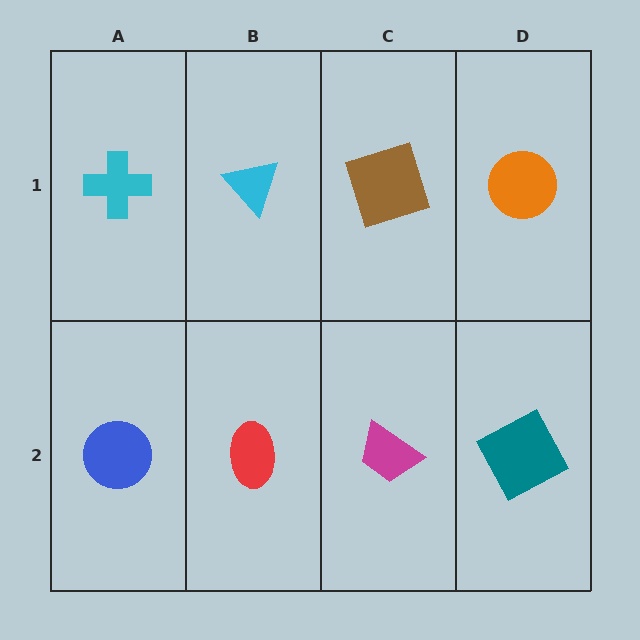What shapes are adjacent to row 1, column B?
A red ellipse (row 2, column B), a cyan cross (row 1, column A), a brown square (row 1, column C).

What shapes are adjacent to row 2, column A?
A cyan cross (row 1, column A), a red ellipse (row 2, column B).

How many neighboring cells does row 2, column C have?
3.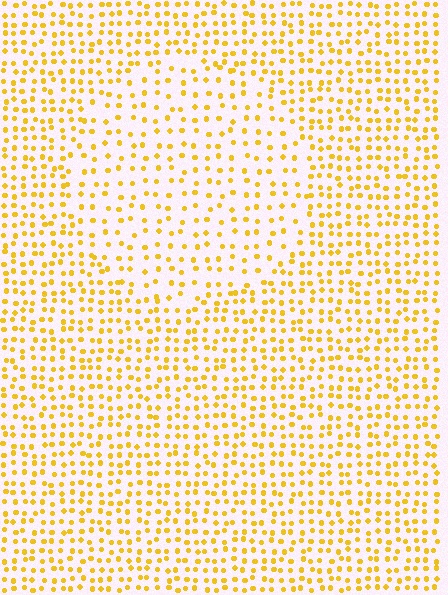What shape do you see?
I see a circle.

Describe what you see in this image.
The image contains small yellow elements arranged at two different densities. A circle-shaped region is visible where the elements are less densely packed than the surrounding area.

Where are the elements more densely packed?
The elements are more densely packed outside the circle boundary.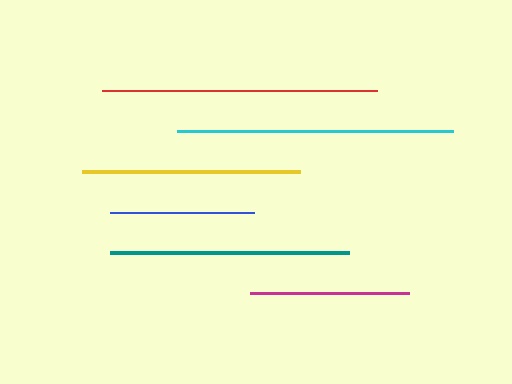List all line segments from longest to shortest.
From longest to shortest: cyan, red, teal, yellow, magenta, blue.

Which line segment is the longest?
The cyan line is the longest at approximately 277 pixels.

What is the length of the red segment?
The red segment is approximately 276 pixels long.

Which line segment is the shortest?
The blue line is the shortest at approximately 144 pixels.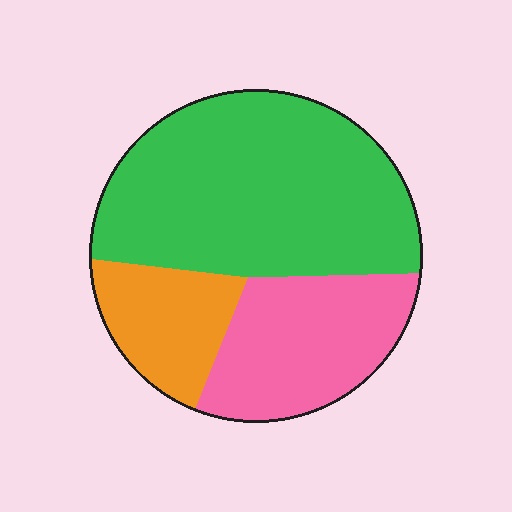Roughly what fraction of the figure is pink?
Pink takes up about one quarter (1/4) of the figure.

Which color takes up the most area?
Green, at roughly 55%.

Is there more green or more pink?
Green.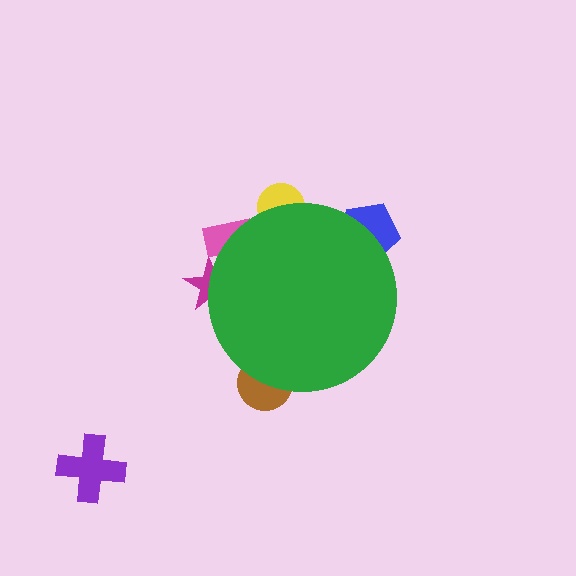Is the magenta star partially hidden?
Yes, the magenta star is partially hidden behind the green circle.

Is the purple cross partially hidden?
No, the purple cross is fully visible.